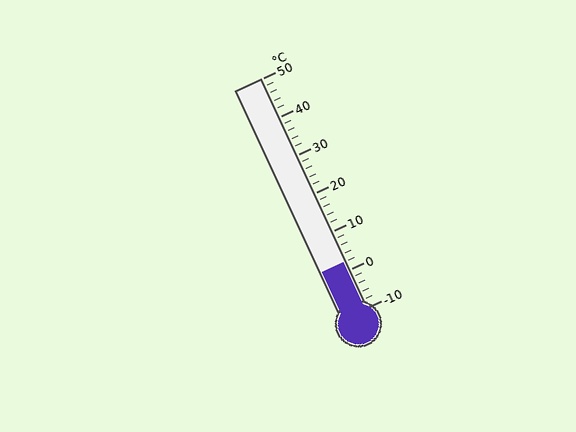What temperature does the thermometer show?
The thermometer shows approximately 2°C.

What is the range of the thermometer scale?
The thermometer scale ranges from -10°C to 50°C.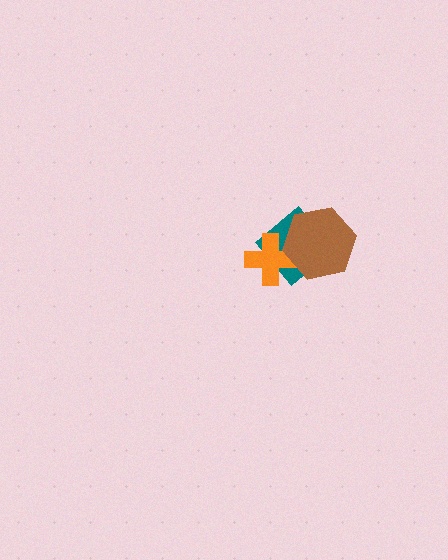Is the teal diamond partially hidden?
Yes, it is partially covered by another shape.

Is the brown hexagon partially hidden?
No, no other shape covers it.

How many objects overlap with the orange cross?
2 objects overlap with the orange cross.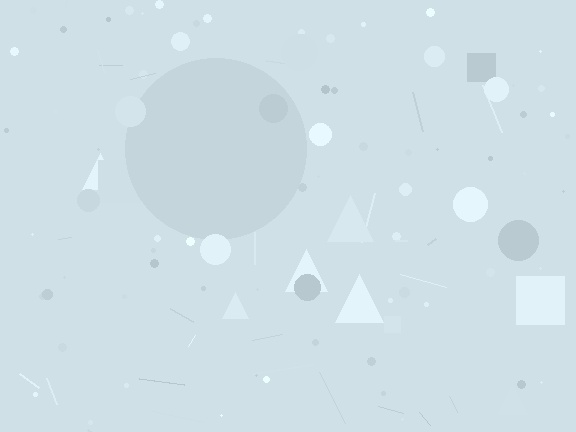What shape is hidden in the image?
A circle is hidden in the image.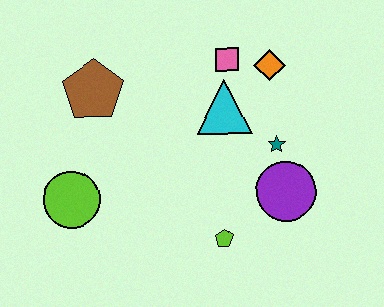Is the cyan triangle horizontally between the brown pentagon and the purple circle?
Yes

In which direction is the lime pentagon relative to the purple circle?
The lime pentagon is to the left of the purple circle.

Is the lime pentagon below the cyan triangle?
Yes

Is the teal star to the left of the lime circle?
No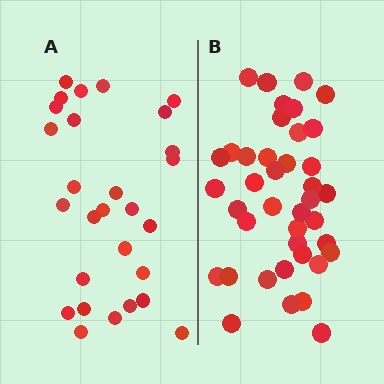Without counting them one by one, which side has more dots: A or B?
Region B (the right region) has more dots.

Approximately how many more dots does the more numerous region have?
Region B has roughly 12 or so more dots than region A.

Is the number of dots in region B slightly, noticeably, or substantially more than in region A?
Region B has noticeably more, but not dramatically so. The ratio is roughly 1.4 to 1.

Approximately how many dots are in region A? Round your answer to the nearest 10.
About 30 dots. (The exact count is 28, which rounds to 30.)